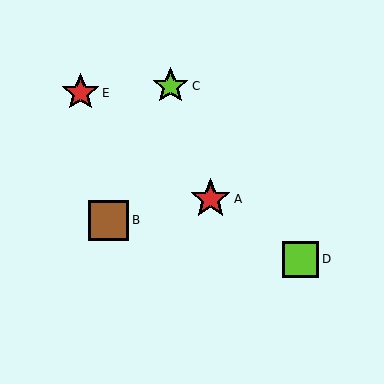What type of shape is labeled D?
Shape D is a lime square.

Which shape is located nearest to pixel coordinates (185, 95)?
The lime star (labeled C) at (170, 86) is nearest to that location.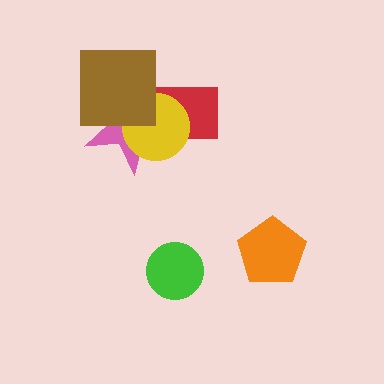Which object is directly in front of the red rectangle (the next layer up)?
The yellow circle is directly in front of the red rectangle.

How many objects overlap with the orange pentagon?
0 objects overlap with the orange pentagon.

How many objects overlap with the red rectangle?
3 objects overlap with the red rectangle.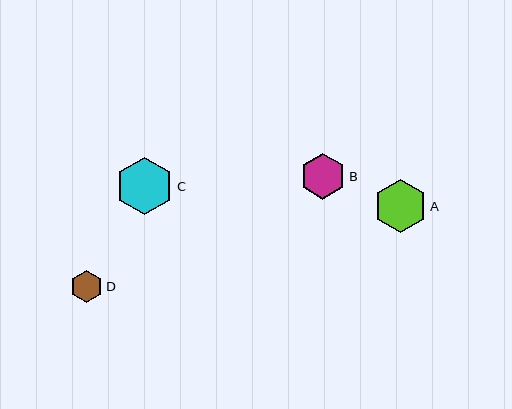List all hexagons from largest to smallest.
From largest to smallest: C, A, B, D.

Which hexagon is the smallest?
Hexagon D is the smallest with a size of approximately 32 pixels.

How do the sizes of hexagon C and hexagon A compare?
Hexagon C and hexagon A are approximately the same size.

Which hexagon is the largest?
Hexagon C is the largest with a size of approximately 58 pixels.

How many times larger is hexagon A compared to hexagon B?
Hexagon A is approximately 1.2 times the size of hexagon B.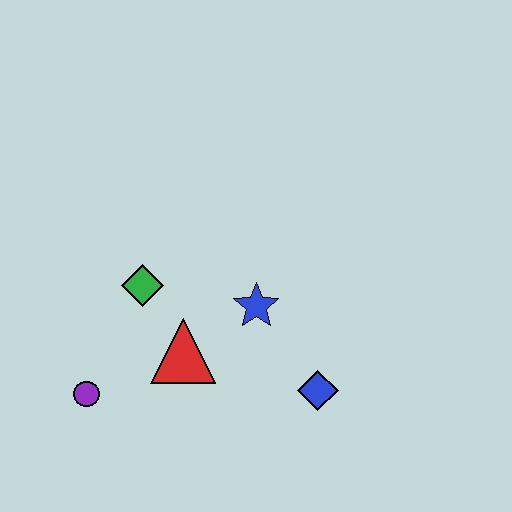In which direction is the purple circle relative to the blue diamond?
The purple circle is to the left of the blue diamond.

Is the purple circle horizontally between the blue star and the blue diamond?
No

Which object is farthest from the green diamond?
The blue diamond is farthest from the green diamond.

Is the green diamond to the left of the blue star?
Yes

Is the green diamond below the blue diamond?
No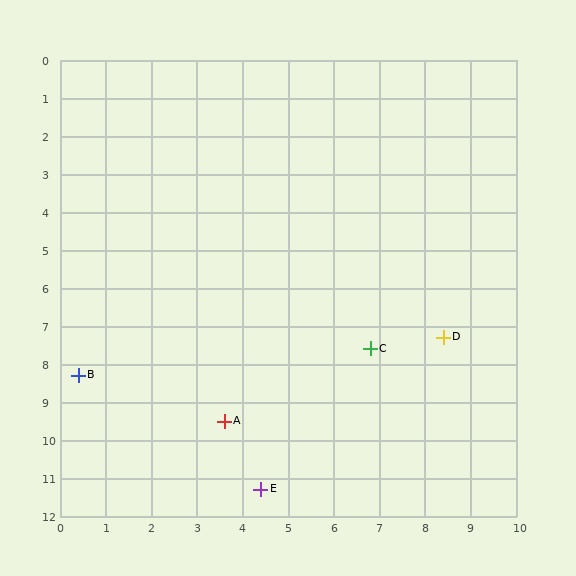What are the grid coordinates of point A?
Point A is at approximately (3.6, 9.5).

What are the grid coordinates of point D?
Point D is at approximately (8.4, 7.3).